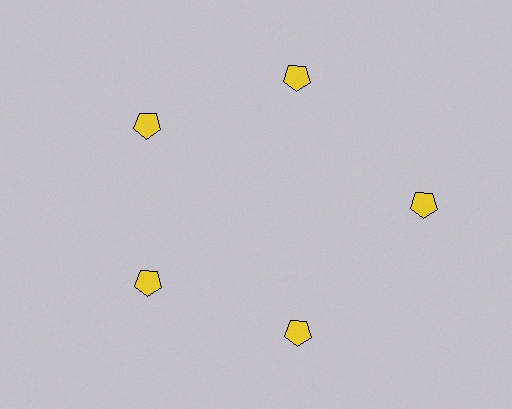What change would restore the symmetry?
The symmetry would be restored by moving it inward, back onto the ring so that all 5 pentagons sit at equal angles and equal distance from the center.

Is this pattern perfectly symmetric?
No. The 5 yellow pentagons are arranged in a ring, but one element near the 3 o'clock position is pushed outward from the center, breaking the 5-fold rotational symmetry.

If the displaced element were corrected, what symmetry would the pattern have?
It would have 5-fold rotational symmetry — the pattern would map onto itself every 72 degrees.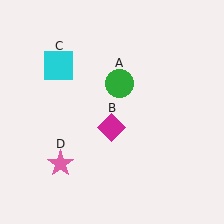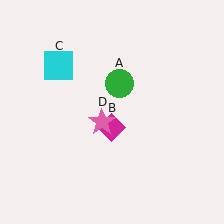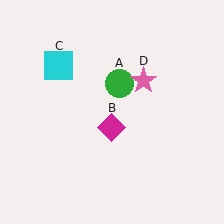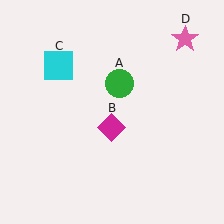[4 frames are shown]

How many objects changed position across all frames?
1 object changed position: pink star (object D).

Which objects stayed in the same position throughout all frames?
Green circle (object A) and magenta diamond (object B) and cyan square (object C) remained stationary.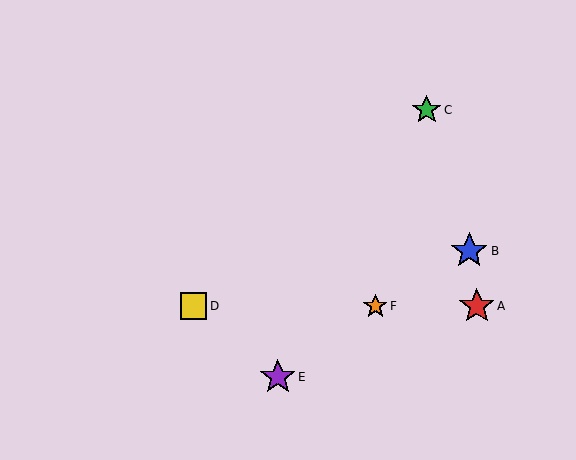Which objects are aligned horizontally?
Objects A, D, F are aligned horizontally.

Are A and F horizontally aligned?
Yes, both are at y≈306.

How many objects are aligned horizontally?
3 objects (A, D, F) are aligned horizontally.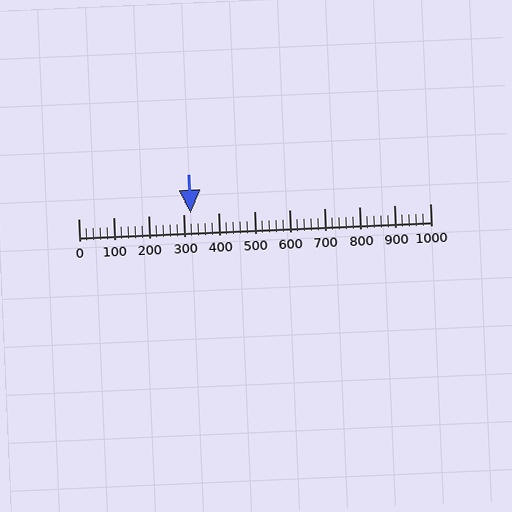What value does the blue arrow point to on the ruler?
The blue arrow points to approximately 320.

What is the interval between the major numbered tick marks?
The major tick marks are spaced 100 units apart.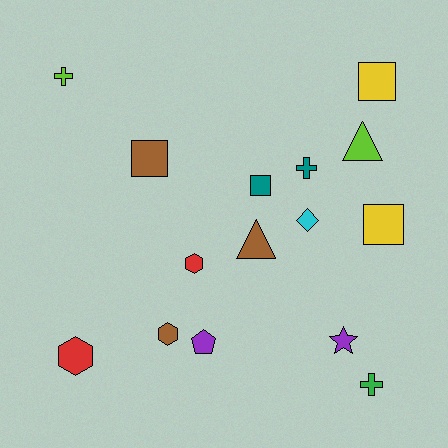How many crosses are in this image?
There are 3 crosses.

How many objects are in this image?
There are 15 objects.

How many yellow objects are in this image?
There are 2 yellow objects.